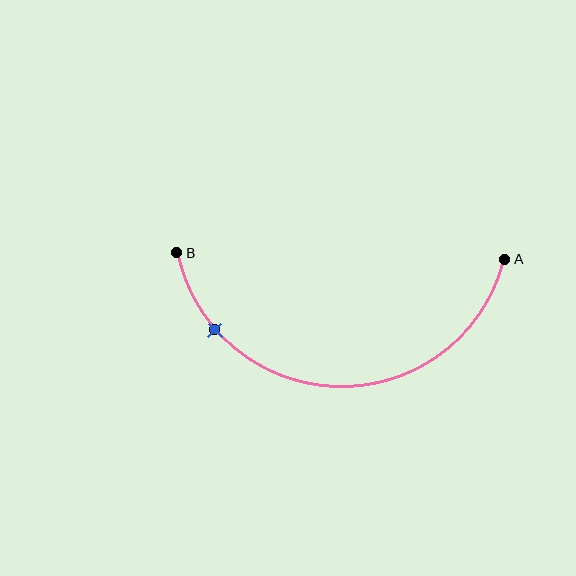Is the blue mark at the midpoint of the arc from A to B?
No. The blue mark lies on the arc but is closer to endpoint B. The arc midpoint would be at the point on the curve equidistant along the arc from both A and B.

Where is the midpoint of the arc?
The arc midpoint is the point on the curve farthest from the straight line joining A and B. It sits below that line.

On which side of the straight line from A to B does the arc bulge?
The arc bulges below the straight line connecting A and B.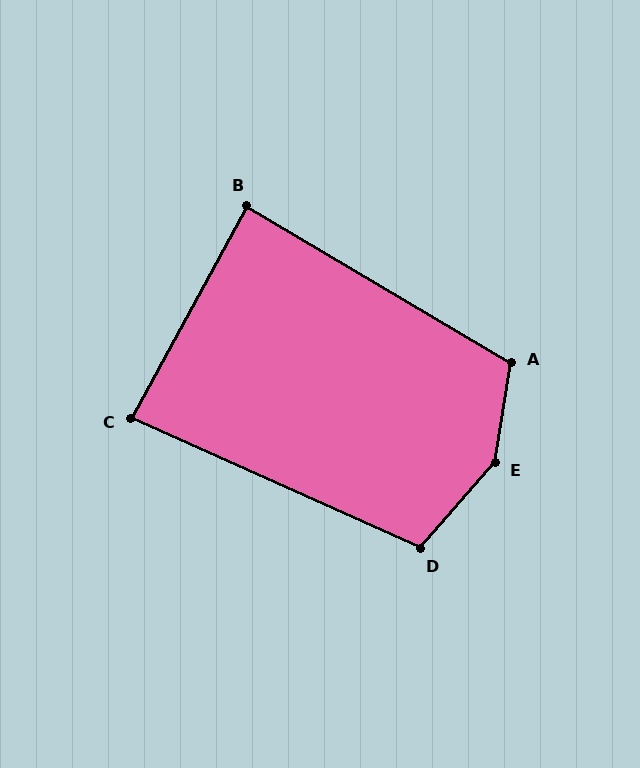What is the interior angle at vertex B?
Approximately 88 degrees (approximately right).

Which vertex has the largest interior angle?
E, at approximately 147 degrees.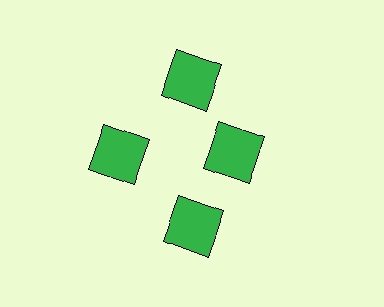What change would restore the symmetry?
The symmetry would be restored by moving it outward, back onto the ring so that all 4 squares sit at equal angles and equal distance from the center.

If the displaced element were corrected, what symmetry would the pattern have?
It would have 4-fold rotational symmetry — the pattern would map onto itself every 90 degrees.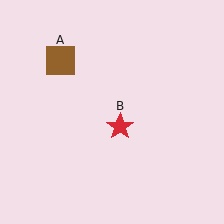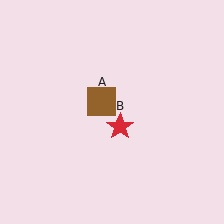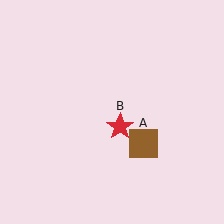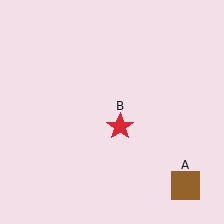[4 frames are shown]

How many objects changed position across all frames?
1 object changed position: brown square (object A).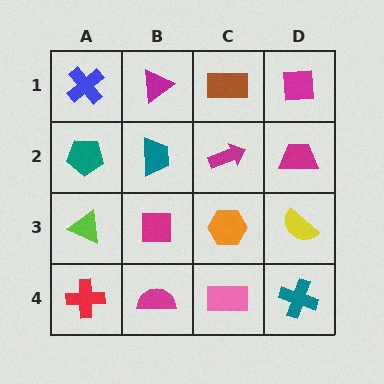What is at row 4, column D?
A teal cross.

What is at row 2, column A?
A teal pentagon.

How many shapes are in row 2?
4 shapes.